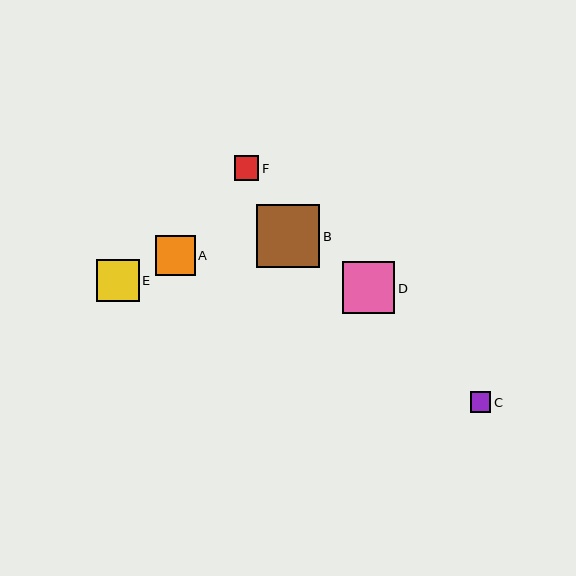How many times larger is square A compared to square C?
Square A is approximately 1.9 times the size of square C.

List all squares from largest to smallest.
From largest to smallest: B, D, E, A, F, C.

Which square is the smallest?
Square C is the smallest with a size of approximately 21 pixels.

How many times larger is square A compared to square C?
Square A is approximately 1.9 times the size of square C.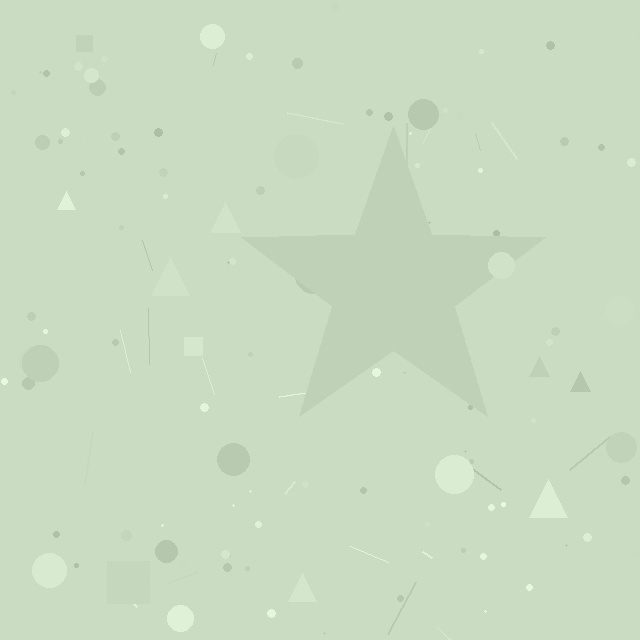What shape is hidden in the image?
A star is hidden in the image.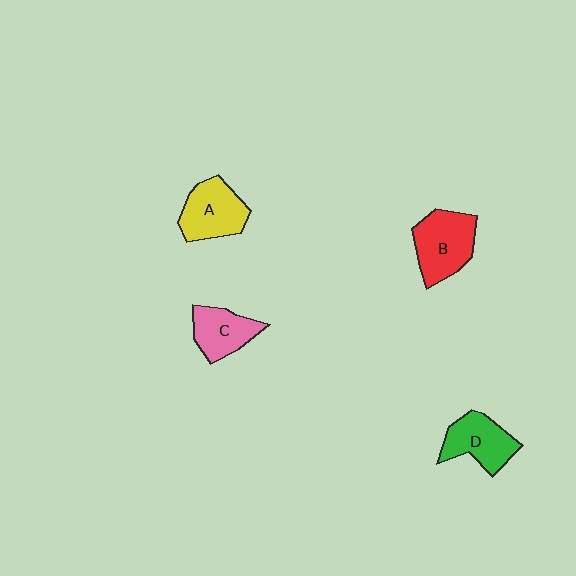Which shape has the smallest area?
Shape C (pink).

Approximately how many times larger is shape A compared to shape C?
Approximately 1.2 times.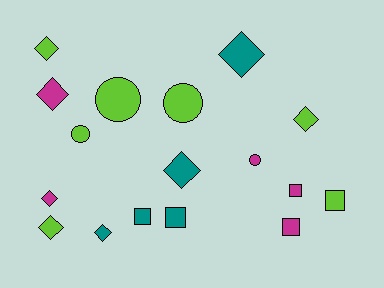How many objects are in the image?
There are 17 objects.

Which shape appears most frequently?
Diamond, with 8 objects.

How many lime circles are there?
There are 3 lime circles.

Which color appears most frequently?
Lime, with 7 objects.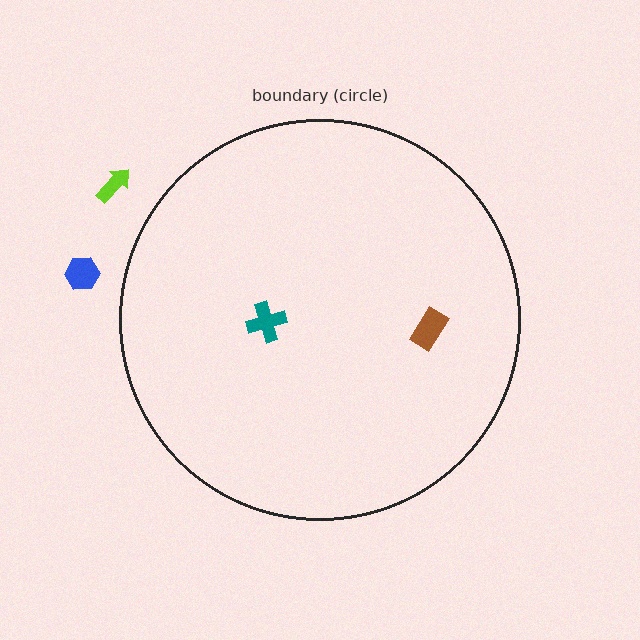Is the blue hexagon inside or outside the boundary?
Outside.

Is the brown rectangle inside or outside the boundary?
Inside.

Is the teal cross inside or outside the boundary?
Inside.